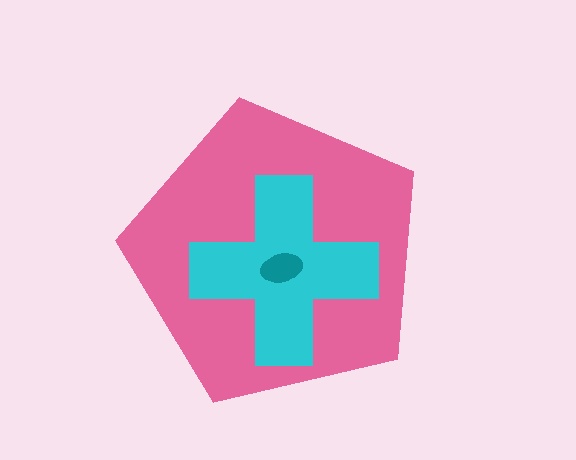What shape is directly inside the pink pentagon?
The cyan cross.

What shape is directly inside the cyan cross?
The teal ellipse.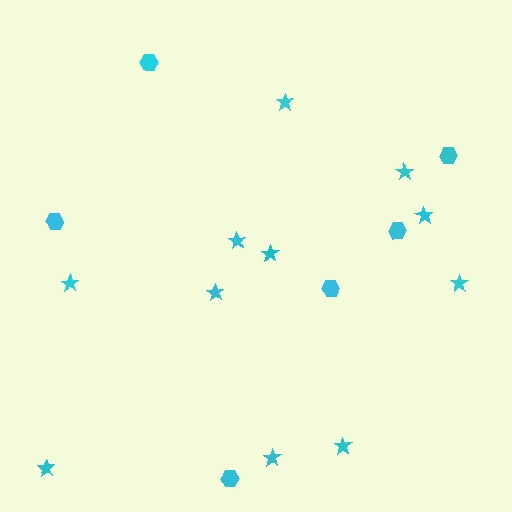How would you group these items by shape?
There are 2 groups: one group of hexagons (6) and one group of stars (11).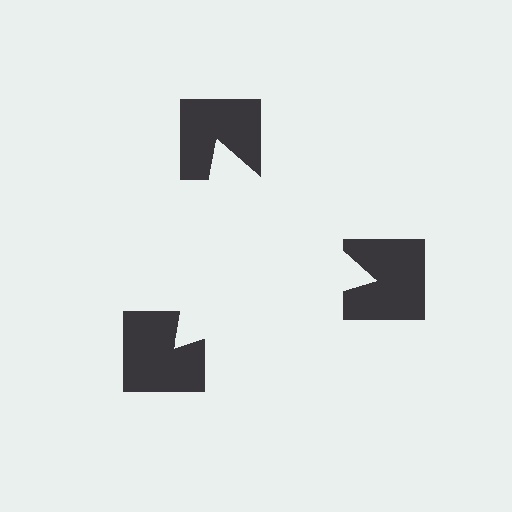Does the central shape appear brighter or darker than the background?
It typically appears slightly brighter than the background, even though no actual brightness change is drawn.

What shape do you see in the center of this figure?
An illusory triangle — its edges are inferred from the aligned wedge cuts in the notched squares, not physically drawn.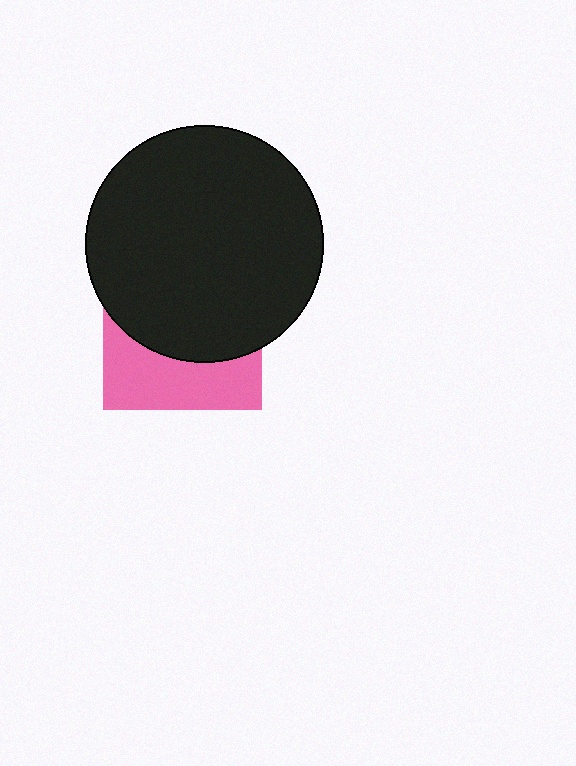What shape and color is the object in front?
The object in front is a black circle.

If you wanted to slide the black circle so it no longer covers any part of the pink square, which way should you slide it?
Slide it up — that is the most direct way to separate the two shapes.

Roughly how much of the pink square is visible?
A small part of it is visible (roughly 37%).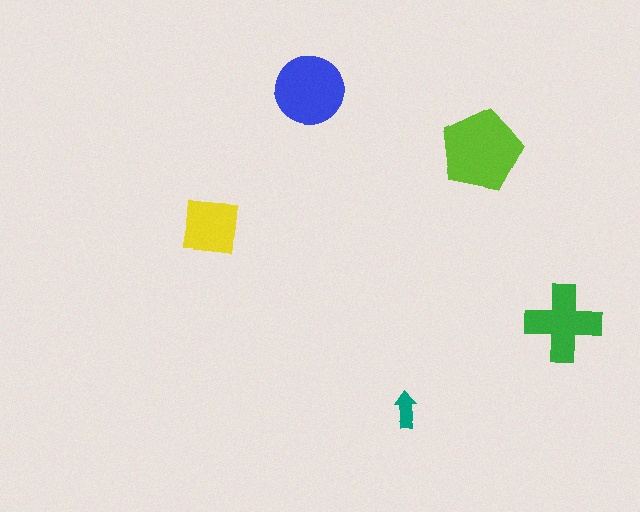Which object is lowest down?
The teal arrow is bottommost.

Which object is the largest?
The lime pentagon.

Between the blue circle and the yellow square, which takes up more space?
The blue circle.